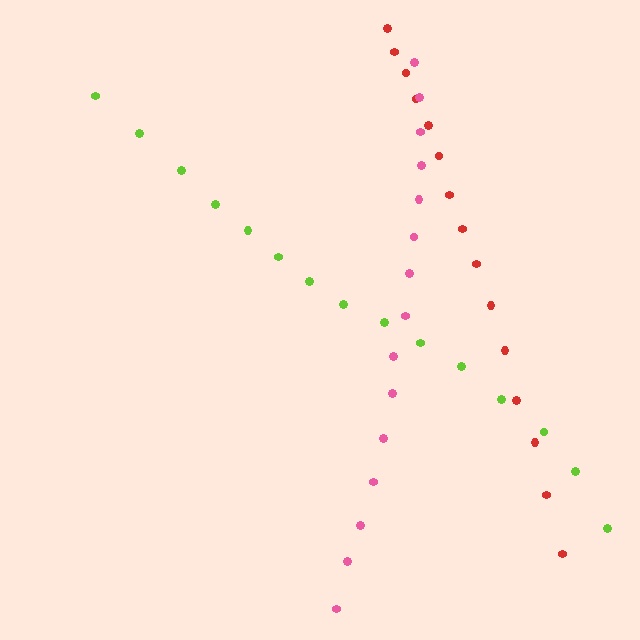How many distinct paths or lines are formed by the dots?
There are 3 distinct paths.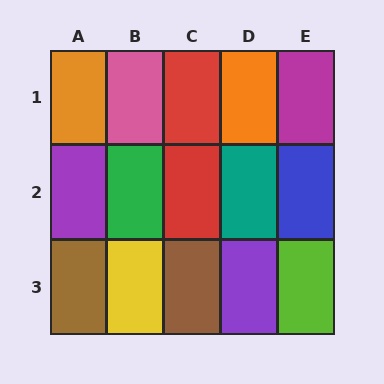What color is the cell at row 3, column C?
Brown.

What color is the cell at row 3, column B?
Yellow.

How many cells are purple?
2 cells are purple.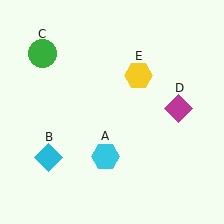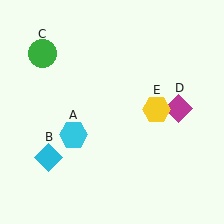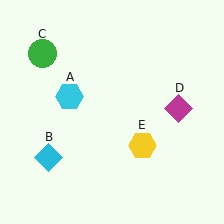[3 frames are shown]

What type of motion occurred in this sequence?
The cyan hexagon (object A), yellow hexagon (object E) rotated clockwise around the center of the scene.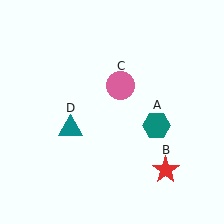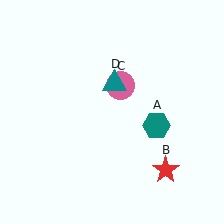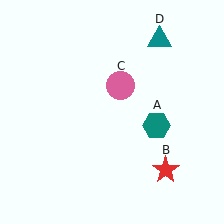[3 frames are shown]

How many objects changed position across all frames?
1 object changed position: teal triangle (object D).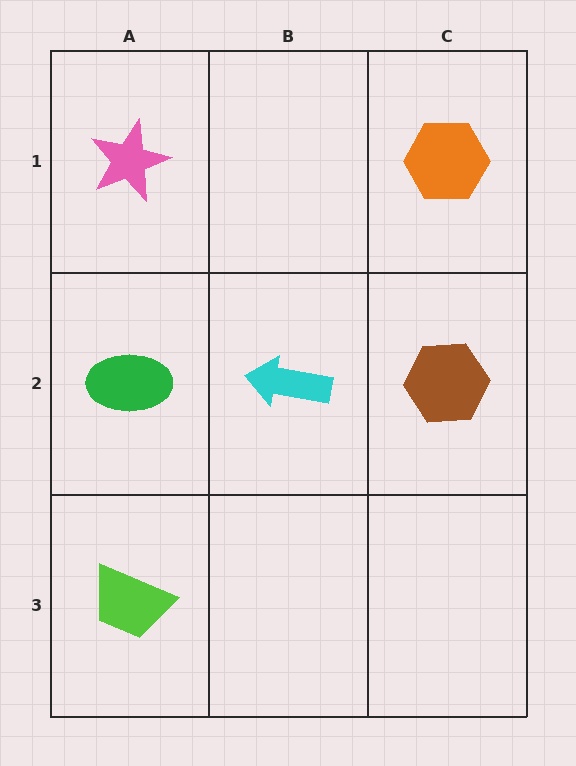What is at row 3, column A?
A lime trapezoid.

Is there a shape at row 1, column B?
No, that cell is empty.